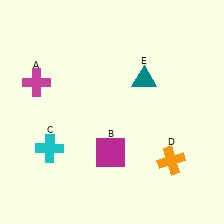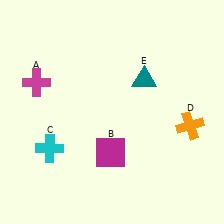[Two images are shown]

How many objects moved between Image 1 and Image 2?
1 object moved between the two images.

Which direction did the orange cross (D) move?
The orange cross (D) moved up.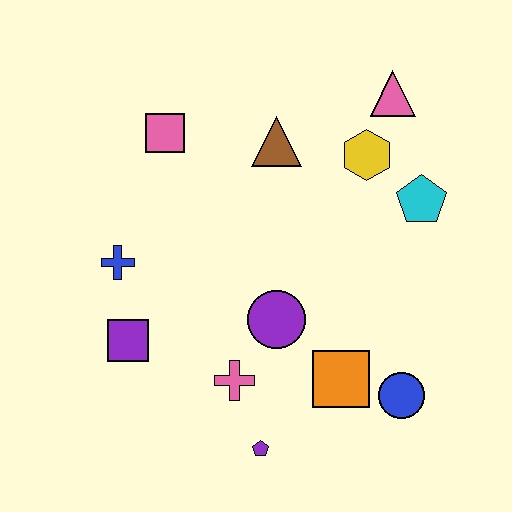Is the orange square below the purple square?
Yes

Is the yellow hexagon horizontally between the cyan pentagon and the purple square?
Yes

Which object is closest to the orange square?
The blue circle is closest to the orange square.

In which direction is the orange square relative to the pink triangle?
The orange square is below the pink triangle.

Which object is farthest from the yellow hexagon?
The purple pentagon is farthest from the yellow hexagon.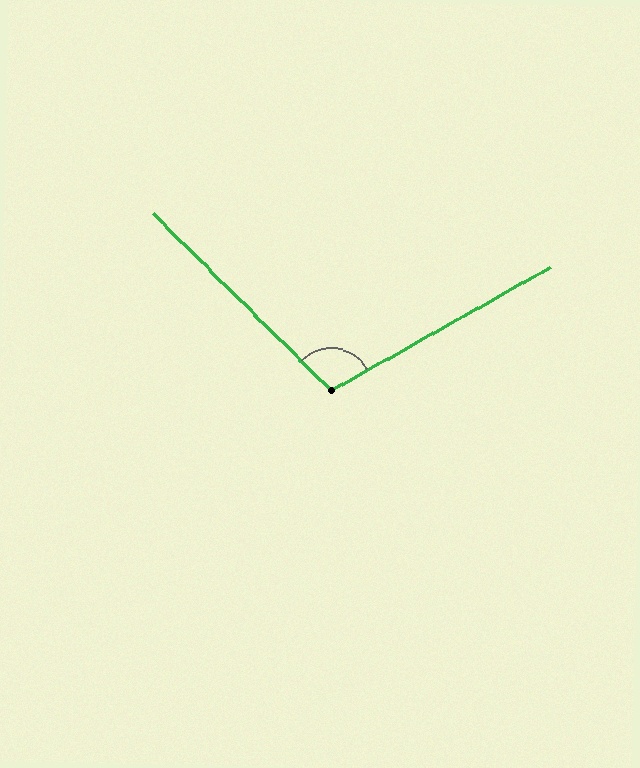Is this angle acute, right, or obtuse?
It is obtuse.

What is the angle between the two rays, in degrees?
Approximately 106 degrees.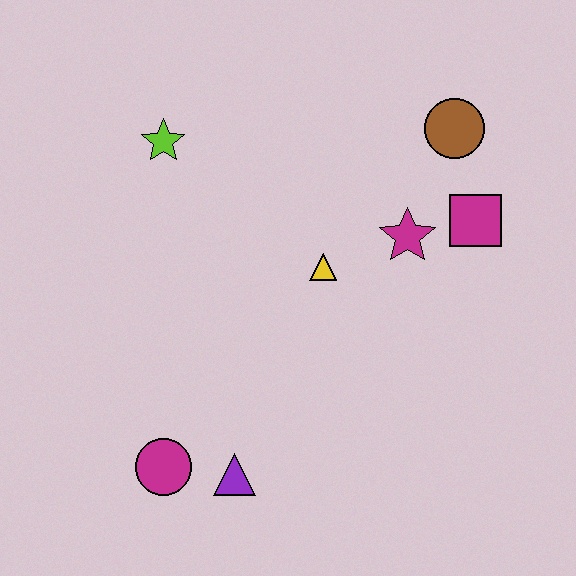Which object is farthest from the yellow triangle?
The magenta circle is farthest from the yellow triangle.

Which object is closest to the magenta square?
The magenta star is closest to the magenta square.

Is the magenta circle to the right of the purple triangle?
No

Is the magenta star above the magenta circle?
Yes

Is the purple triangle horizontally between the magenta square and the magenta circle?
Yes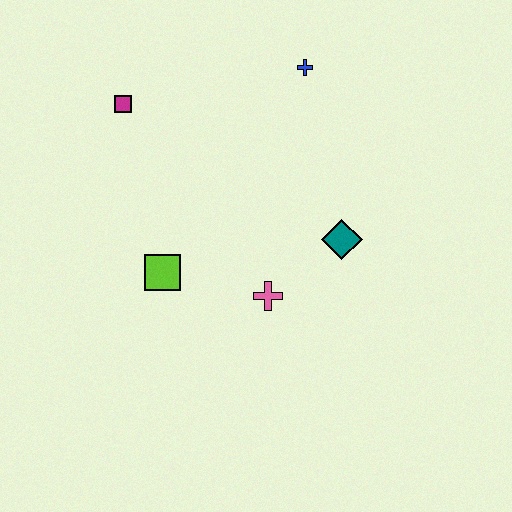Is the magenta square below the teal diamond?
No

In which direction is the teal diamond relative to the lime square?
The teal diamond is to the right of the lime square.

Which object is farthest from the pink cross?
The magenta square is farthest from the pink cross.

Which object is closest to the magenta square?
The lime square is closest to the magenta square.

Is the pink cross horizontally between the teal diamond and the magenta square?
Yes